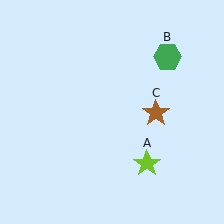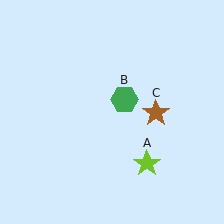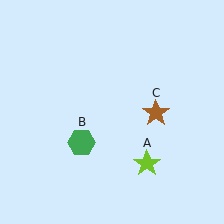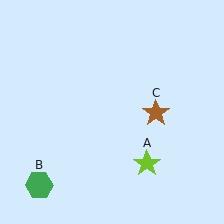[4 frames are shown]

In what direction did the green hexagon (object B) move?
The green hexagon (object B) moved down and to the left.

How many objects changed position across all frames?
1 object changed position: green hexagon (object B).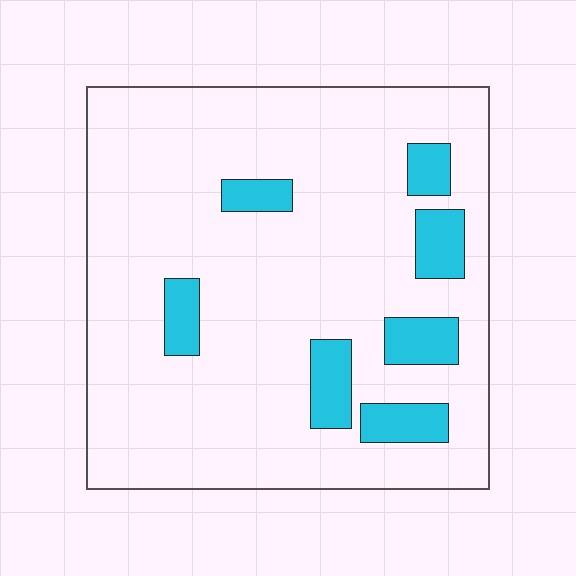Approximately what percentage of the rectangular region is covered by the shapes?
Approximately 15%.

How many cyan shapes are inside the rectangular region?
7.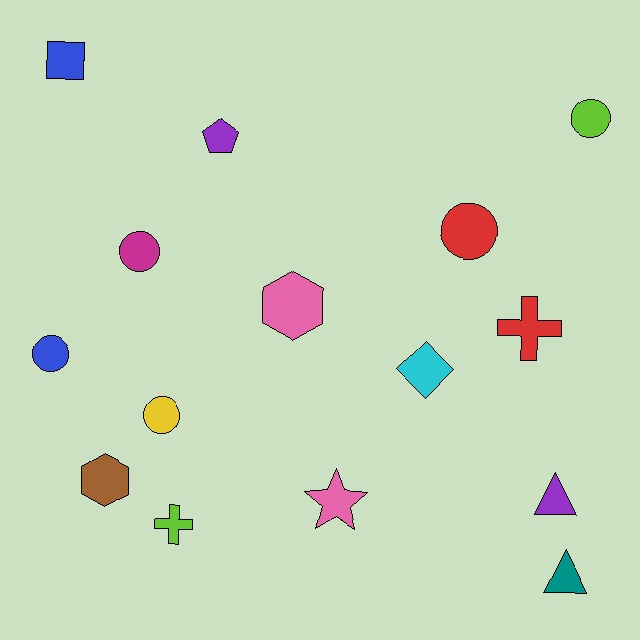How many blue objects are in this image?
There are 2 blue objects.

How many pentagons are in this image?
There is 1 pentagon.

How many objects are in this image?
There are 15 objects.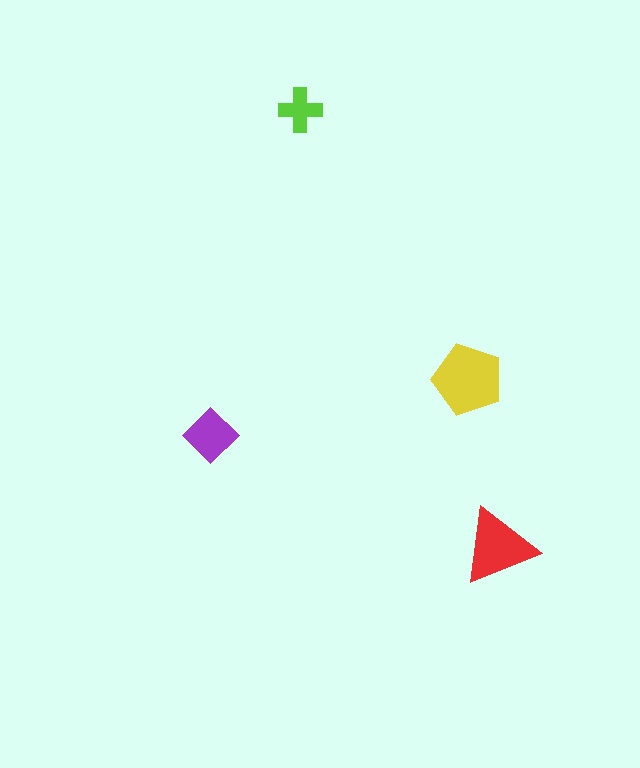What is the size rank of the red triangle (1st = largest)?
2nd.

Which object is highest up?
The lime cross is topmost.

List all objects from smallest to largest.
The lime cross, the purple diamond, the red triangle, the yellow pentagon.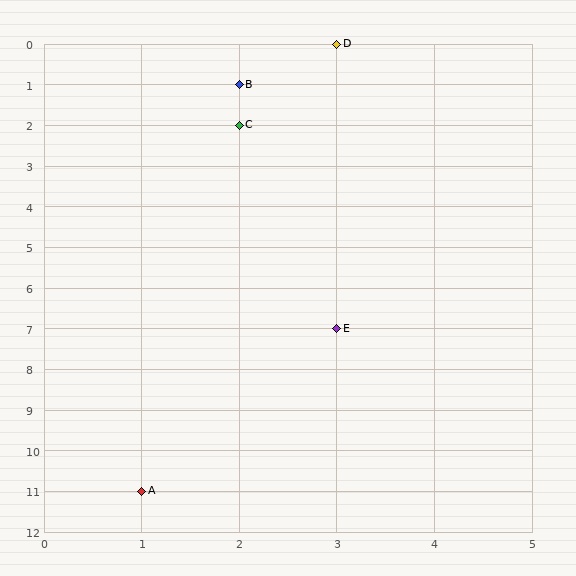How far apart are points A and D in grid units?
Points A and D are 2 columns and 11 rows apart (about 11.2 grid units diagonally).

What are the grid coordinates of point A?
Point A is at grid coordinates (1, 11).